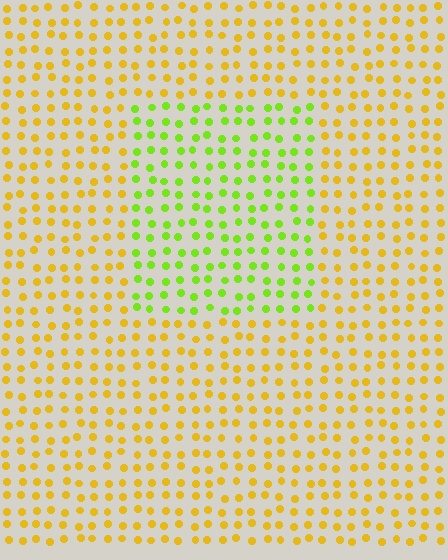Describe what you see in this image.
The image is filled with small yellow elements in a uniform arrangement. A rectangle-shaped region is visible where the elements are tinted to a slightly different hue, forming a subtle color boundary.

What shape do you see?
I see a rectangle.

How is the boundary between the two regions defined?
The boundary is defined purely by a slight shift in hue (about 47 degrees). Spacing, size, and orientation are identical on both sides.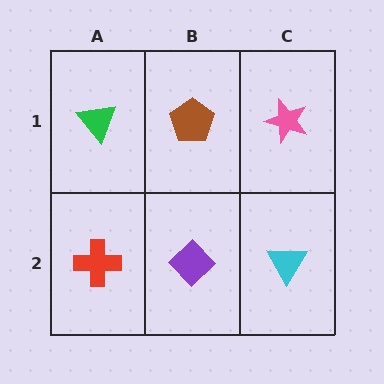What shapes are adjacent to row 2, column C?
A pink star (row 1, column C), a purple diamond (row 2, column B).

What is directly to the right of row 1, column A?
A brown pentagon.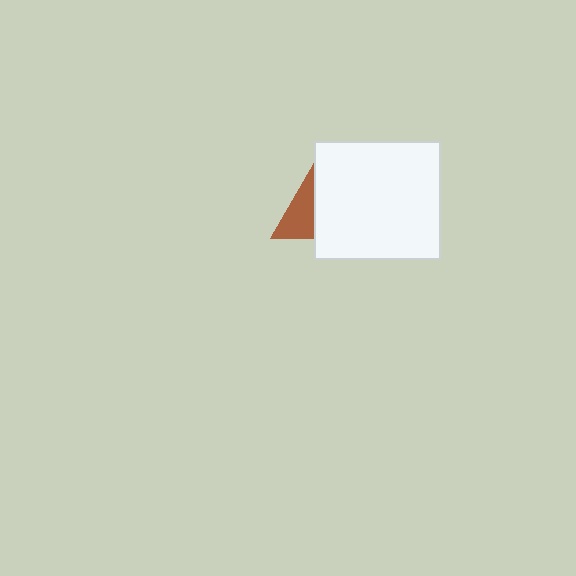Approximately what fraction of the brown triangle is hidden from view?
Roughly 52% of the brown triangle is hidden behind the white rectangle.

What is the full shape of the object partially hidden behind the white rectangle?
The partially hidden object is a brown triangle.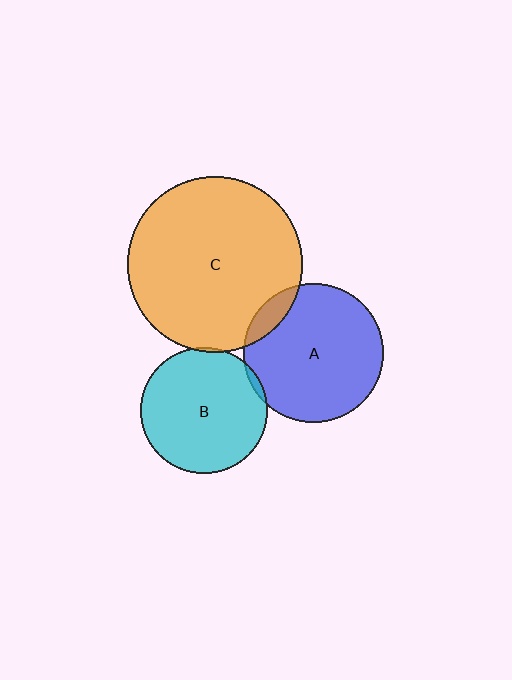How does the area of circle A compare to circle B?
Approximately 1.2 times.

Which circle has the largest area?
Circle C (orange).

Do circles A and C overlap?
Yes.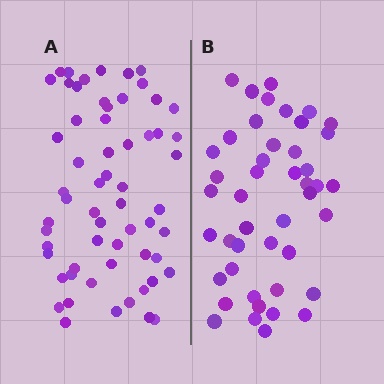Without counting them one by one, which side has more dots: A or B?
Region A (the left region) has more dots.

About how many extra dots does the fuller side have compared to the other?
Region A has approximately 15 more dots than region B.